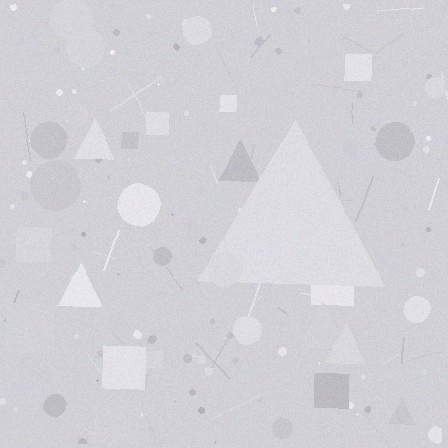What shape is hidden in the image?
A triangle is hidden in the image.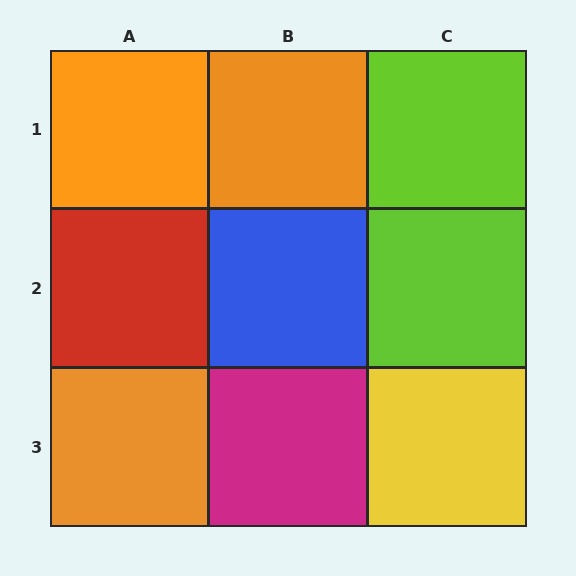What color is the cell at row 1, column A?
Orange.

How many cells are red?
1 cell is red.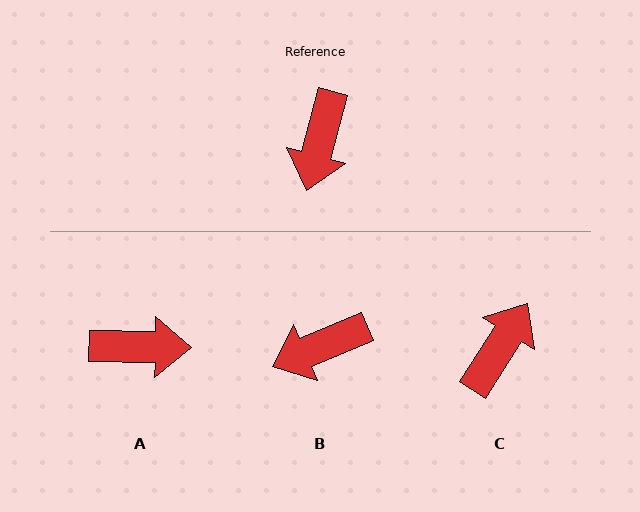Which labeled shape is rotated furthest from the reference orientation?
C, about 163 degrees away.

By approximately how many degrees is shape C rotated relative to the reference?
Approximately 163 degrees counter-clockwise.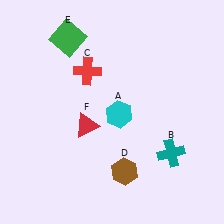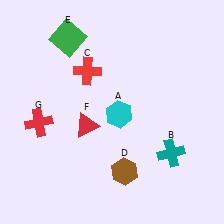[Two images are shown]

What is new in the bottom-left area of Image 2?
A red cross (G) was added in the bottom-left area of Image 2.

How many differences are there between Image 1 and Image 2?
There is 1 difference between the two images.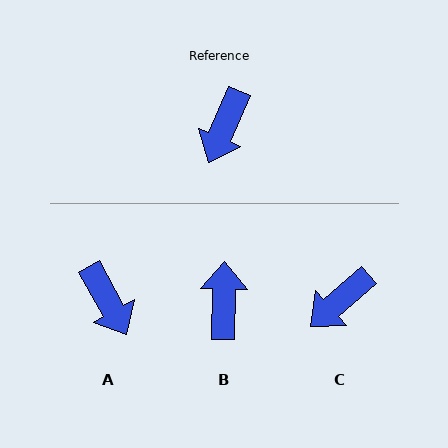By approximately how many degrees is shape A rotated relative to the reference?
Approximately 52 degrees counter-clockwise.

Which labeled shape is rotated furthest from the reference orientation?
B, about 158 degrees away.